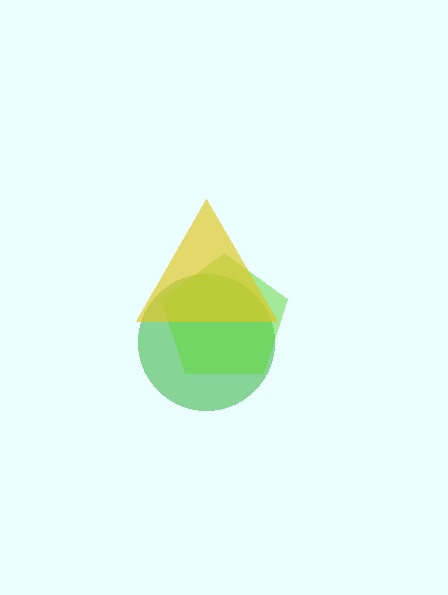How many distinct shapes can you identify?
There are 3 distinct shapes: a green circle, a lime pentagon, a yellow triangle.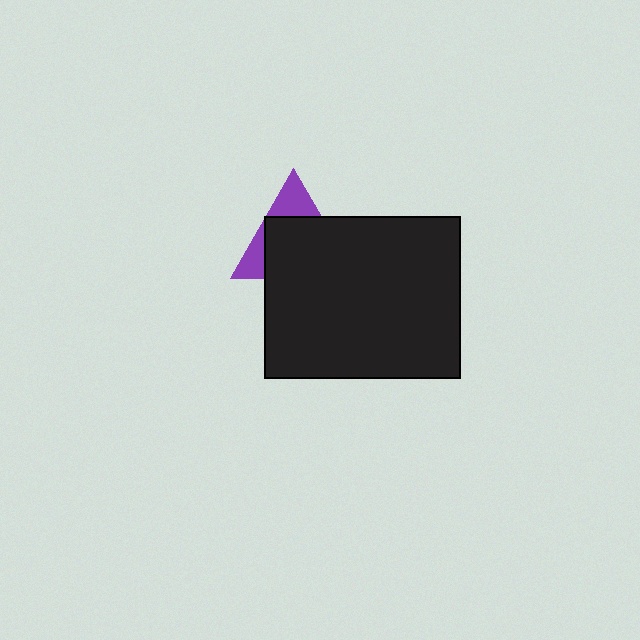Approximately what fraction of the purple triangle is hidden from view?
Roughly 68% of the purple triangle is hidden behind the black rectangle.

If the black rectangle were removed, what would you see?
You would see the complete purple triangle.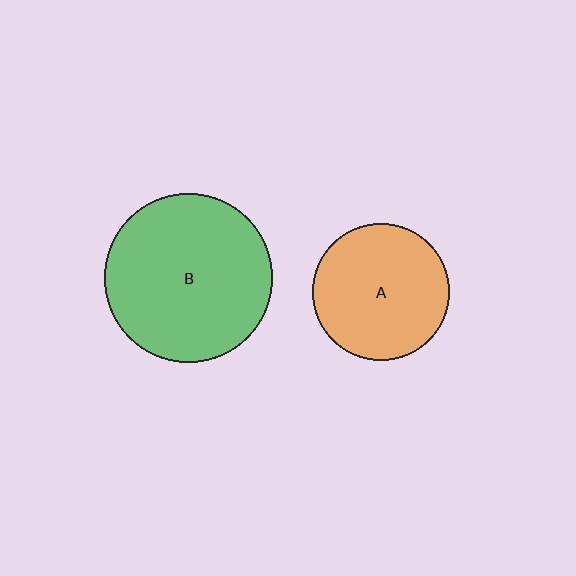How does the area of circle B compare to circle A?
Approximately 1.5 times.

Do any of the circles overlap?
No, none of the circles overlap.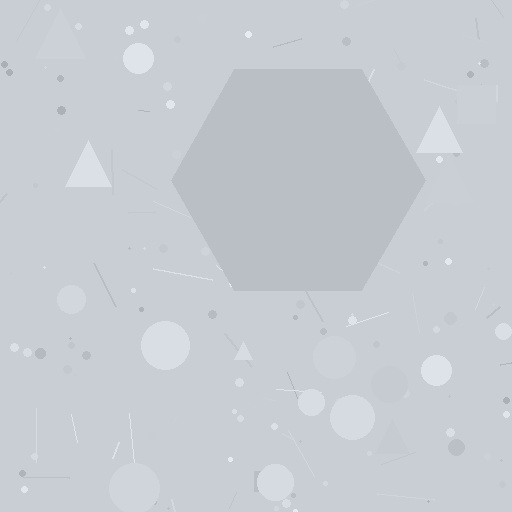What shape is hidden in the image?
A hexagon is hidden in the image.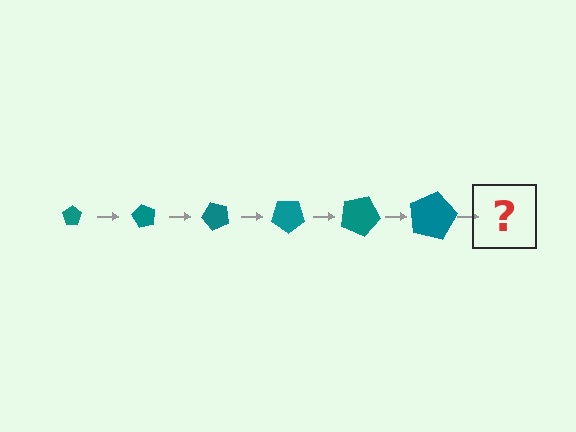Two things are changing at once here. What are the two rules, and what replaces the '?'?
The two rules are that the pentagon grows larger each step and it rotates 60 degrees each step. The '?' should be a pentagon, larger than the previous one and rotated 360 degrees from the start.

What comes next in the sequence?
The next element should be a pentagon, larger than the previous one and rotated 360 degrees from the start.